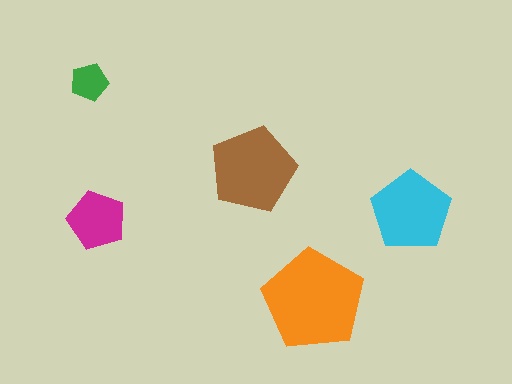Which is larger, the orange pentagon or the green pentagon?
The orange one.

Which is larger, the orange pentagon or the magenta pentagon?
The orange one.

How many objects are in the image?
There are 5 objects in the image.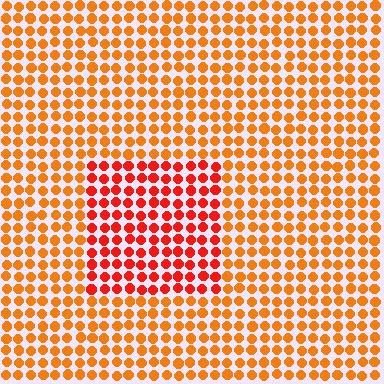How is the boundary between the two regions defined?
The boundary is defined purely by a slight shift in hue (about 28 degrees). Spacing, size, and orientation are identical on both sides.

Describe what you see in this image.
The image is filled with small orange elements in a uniform arrangement. A rectangle-shaped region is visible where the elements are tinted to a slightly different hue, forming a subtle color boundary.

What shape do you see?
I see a rectangle.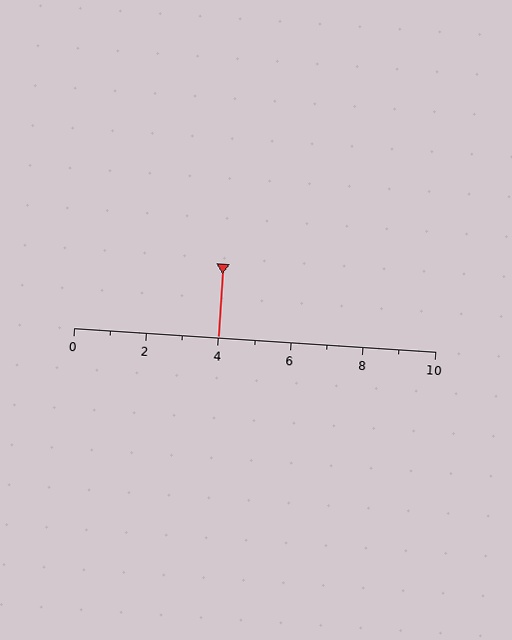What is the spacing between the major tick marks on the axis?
The major ticks are spaced 2 apart.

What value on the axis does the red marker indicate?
The marker indicates approximately 4.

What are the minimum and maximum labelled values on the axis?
The axis runs from 0 to 10.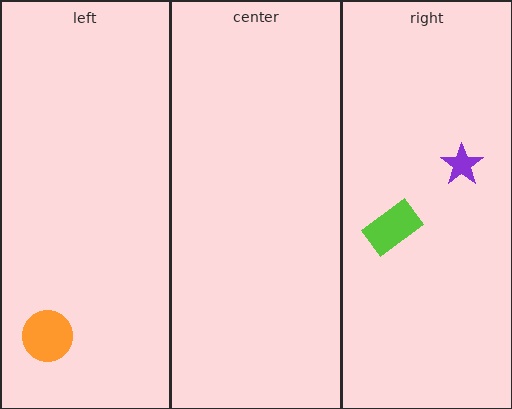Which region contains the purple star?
The right region.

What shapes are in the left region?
The orange circle.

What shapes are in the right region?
The lime rectangle, the purple star.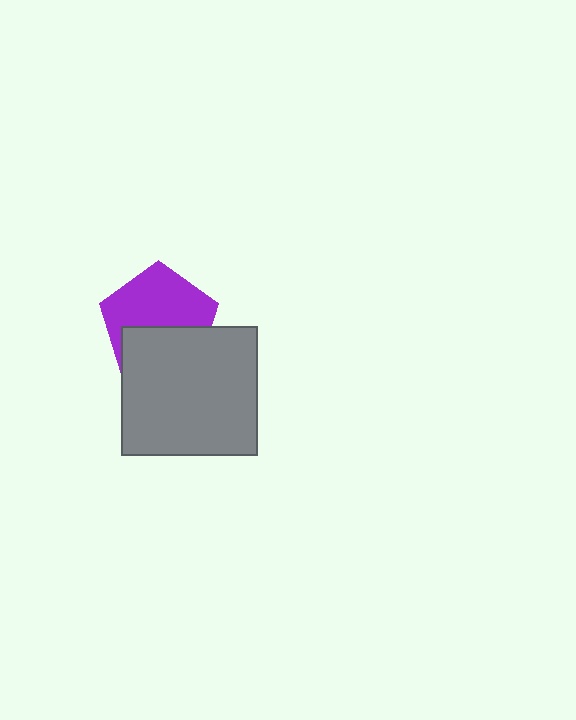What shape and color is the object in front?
The object in front is a gray rectangle.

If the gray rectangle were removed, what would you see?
You would see the complete purple pentagon.